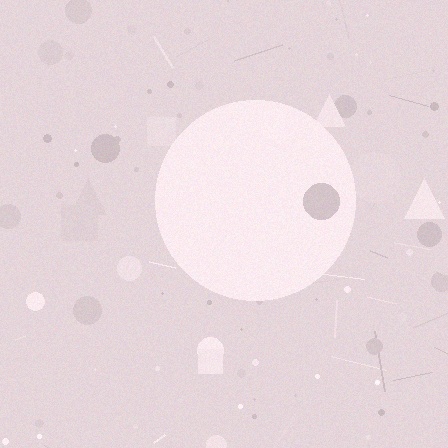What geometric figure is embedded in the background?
A circle is embedded in the background.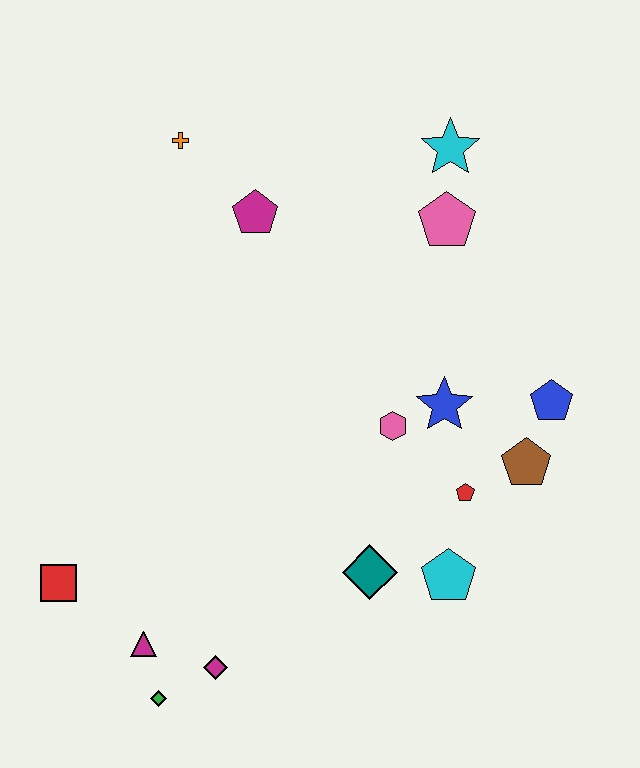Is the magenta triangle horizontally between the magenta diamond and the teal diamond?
No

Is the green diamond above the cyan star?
No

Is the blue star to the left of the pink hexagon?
No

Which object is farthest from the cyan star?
The green diamond is farthest from the cyan star.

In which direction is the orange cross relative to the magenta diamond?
The orange cross is above the magenta diamond.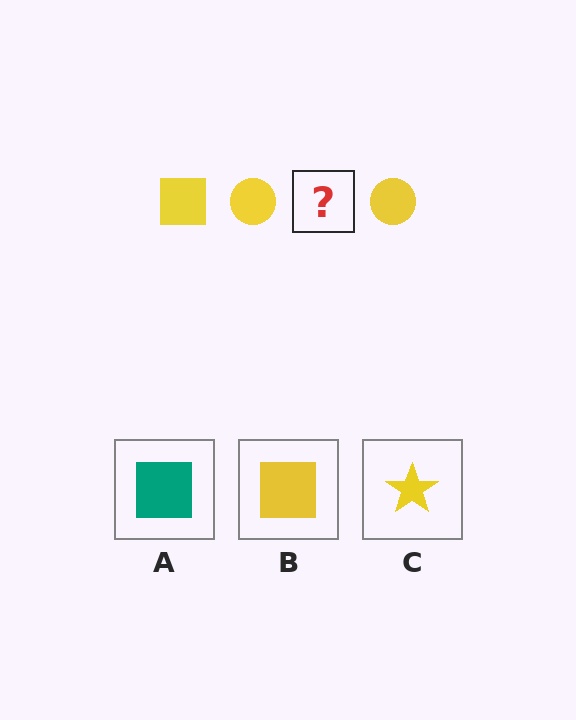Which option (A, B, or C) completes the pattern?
B.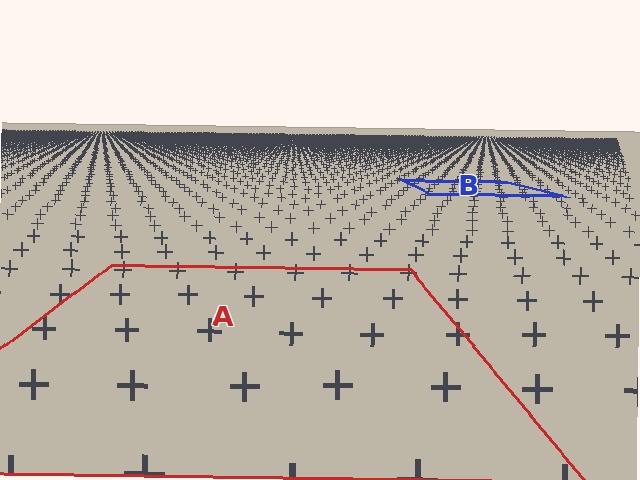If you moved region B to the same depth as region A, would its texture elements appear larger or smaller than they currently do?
They would appear larger. At a closer depth, the same texture elements are projected at a bigger on-screen size.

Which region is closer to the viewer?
Region A is closer. The texture elements there are larger and more spread out.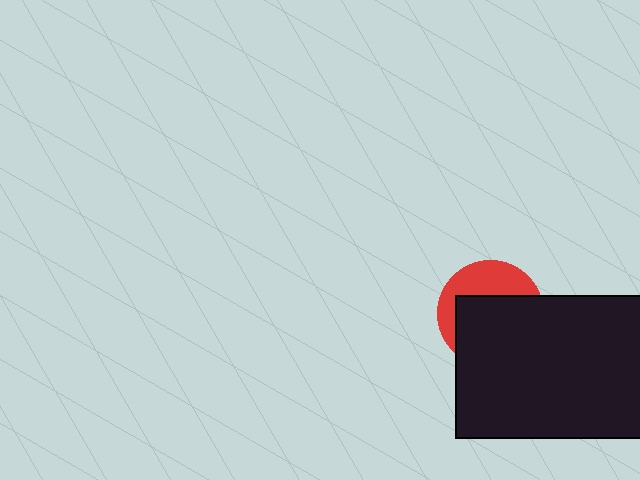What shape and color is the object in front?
The object in front is a black rectangle.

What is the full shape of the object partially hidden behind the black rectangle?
The partially hidden object is a red circle.